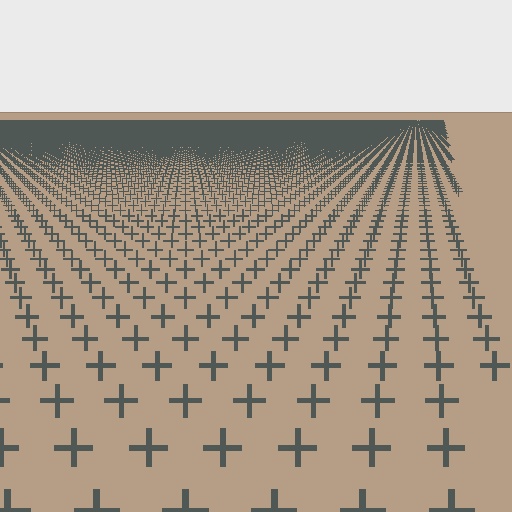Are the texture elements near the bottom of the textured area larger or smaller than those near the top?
Larger. Near the bottom, elements are closer to the viewer and appear at a bigger on-screen size.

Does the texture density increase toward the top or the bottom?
Density increases toward the top.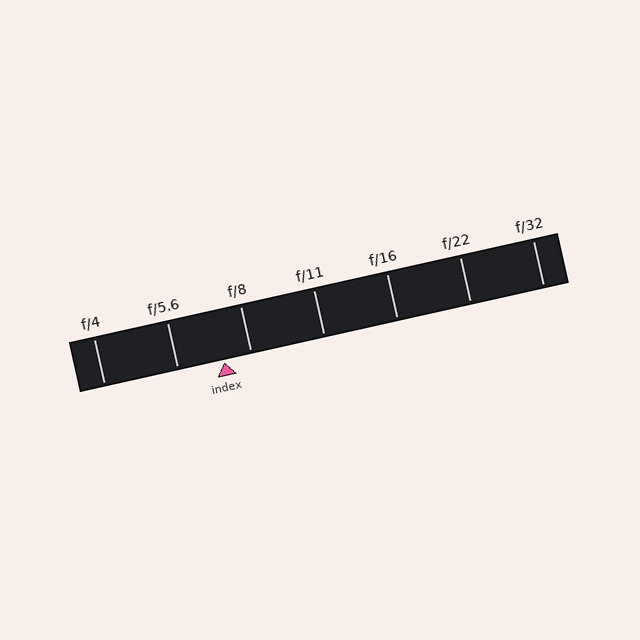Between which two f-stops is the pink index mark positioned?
The index mark is between f/5.6 and f/8.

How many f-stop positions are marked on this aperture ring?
There are 7 f-stop positions marked.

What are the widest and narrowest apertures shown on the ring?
The widest aperture shown is f/4 and the narrowest is f/32.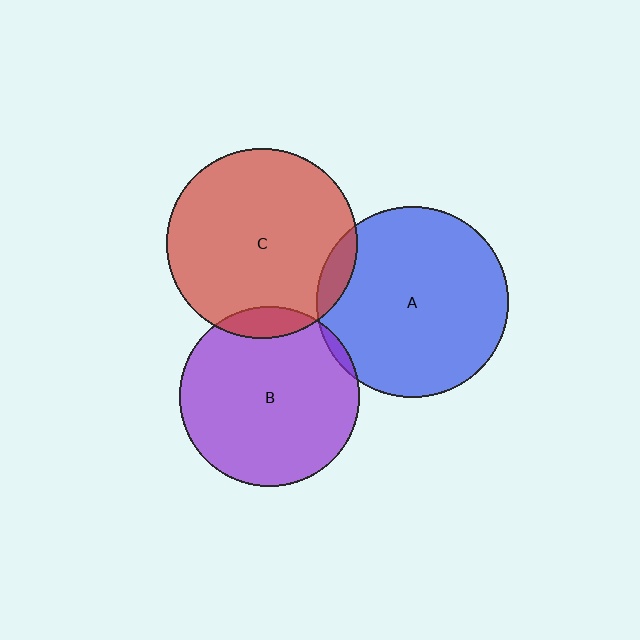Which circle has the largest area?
Circle A (blue).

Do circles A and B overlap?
Yes.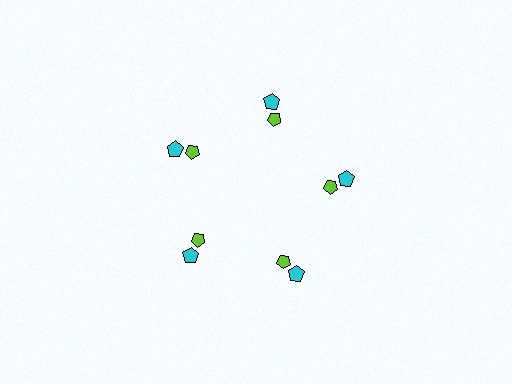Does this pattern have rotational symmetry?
Yes, this pattern has 5-fold rotational symmetry. It looks the same after rotating 72 degrees around the center.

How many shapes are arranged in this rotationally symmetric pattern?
There are 10 shapes, arranged in 5 groups of 2.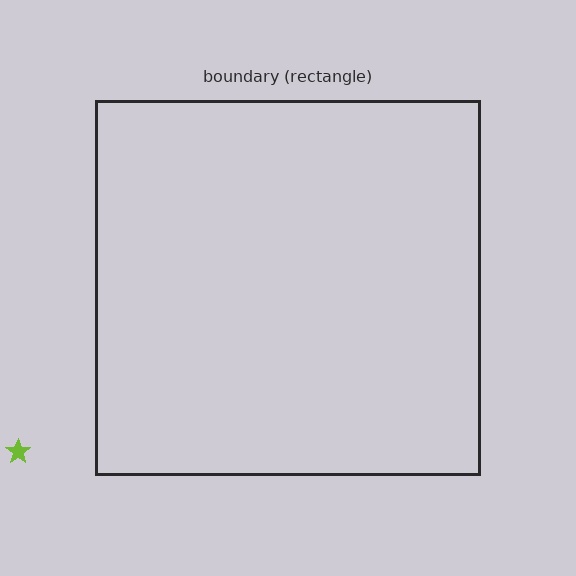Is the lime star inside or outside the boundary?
Outside.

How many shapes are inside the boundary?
0 inside, 1 outside.